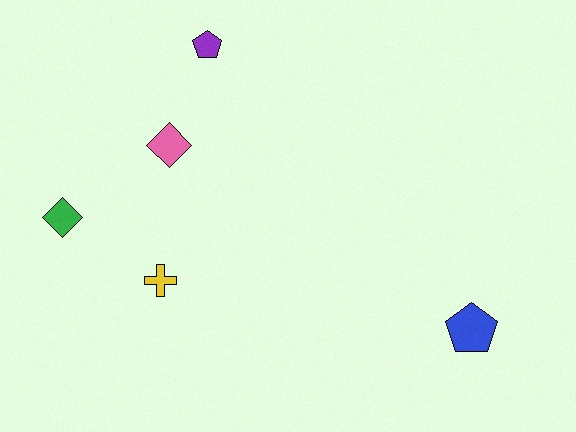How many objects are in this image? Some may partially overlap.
There are 5 objects.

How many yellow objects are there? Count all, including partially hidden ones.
There is 1 yellow object.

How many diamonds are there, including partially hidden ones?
There are 2 diamonds.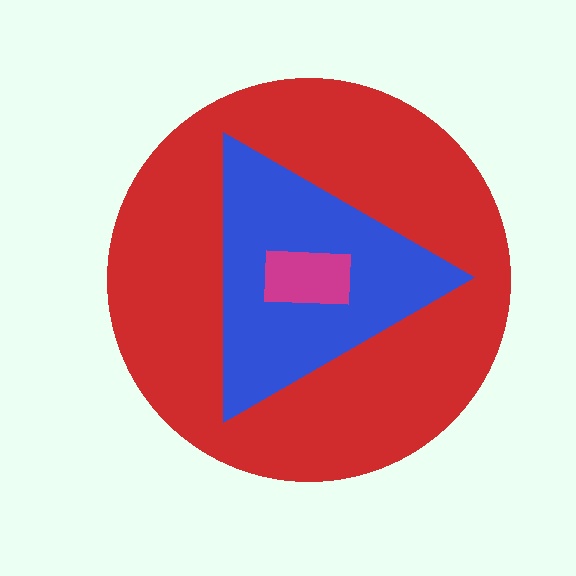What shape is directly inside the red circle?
The blue triangle.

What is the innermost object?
The magenta rectangle.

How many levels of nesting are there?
3.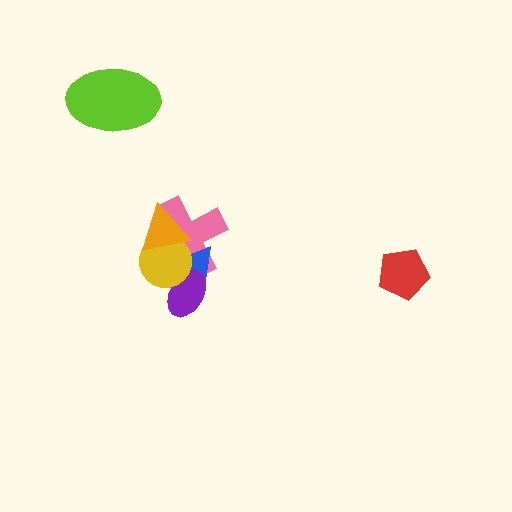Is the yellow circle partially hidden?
Yes, it is partially covered by another shape.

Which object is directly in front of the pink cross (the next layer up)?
The blue triangle is directly in front of the pink cross.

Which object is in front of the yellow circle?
The orange triangle is in front of the yellow circle.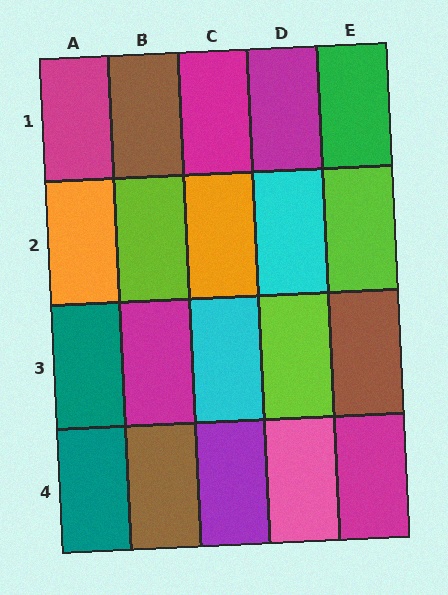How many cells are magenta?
5 cells are magenta.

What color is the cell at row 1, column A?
Magenta.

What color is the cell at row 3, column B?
Magenta.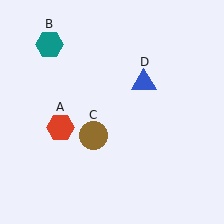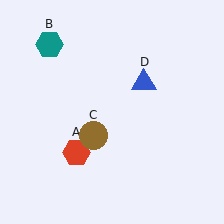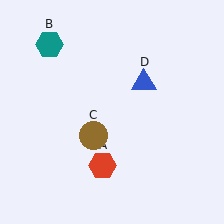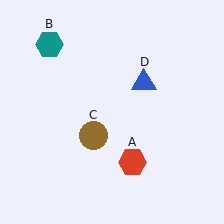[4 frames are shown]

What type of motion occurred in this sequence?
The red hexagon (object A) rotated counterclockwise around the center of the scene.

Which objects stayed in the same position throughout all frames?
Teal hexagon (object B) and brown circle (object C) and blue triangle (object D) remained stationary.